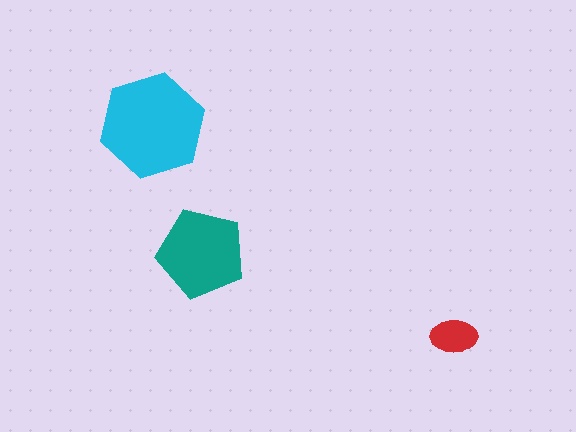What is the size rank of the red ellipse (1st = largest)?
3rd.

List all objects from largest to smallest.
The cyan hexagon, the teal pentagon, the red ellipse.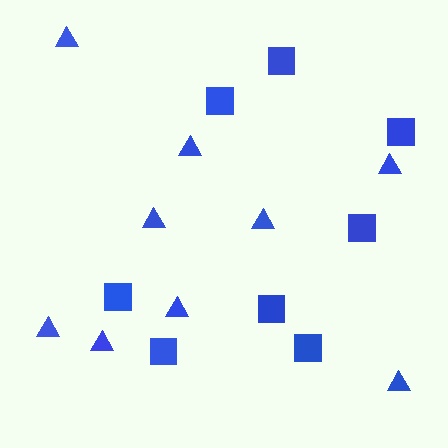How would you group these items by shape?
There are 2 groups: one group of triangles (9) and one group of squares (8).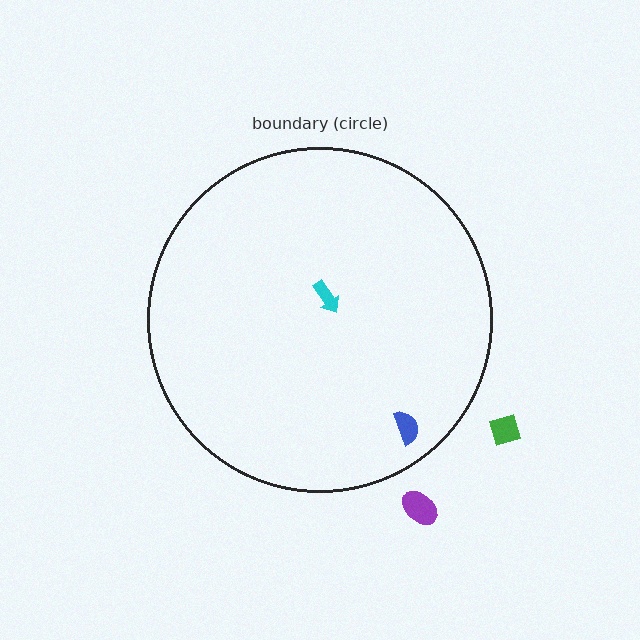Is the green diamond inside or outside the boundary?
Outside.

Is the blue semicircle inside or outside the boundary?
Inside.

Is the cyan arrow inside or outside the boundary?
Inside.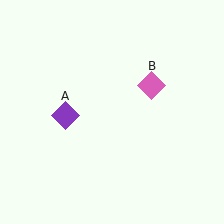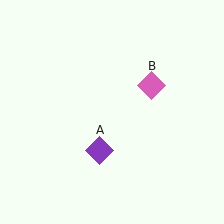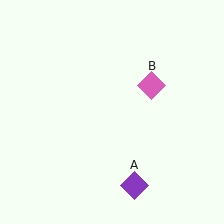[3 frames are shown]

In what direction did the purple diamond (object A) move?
The purple diamond (object A) moved down and to the right.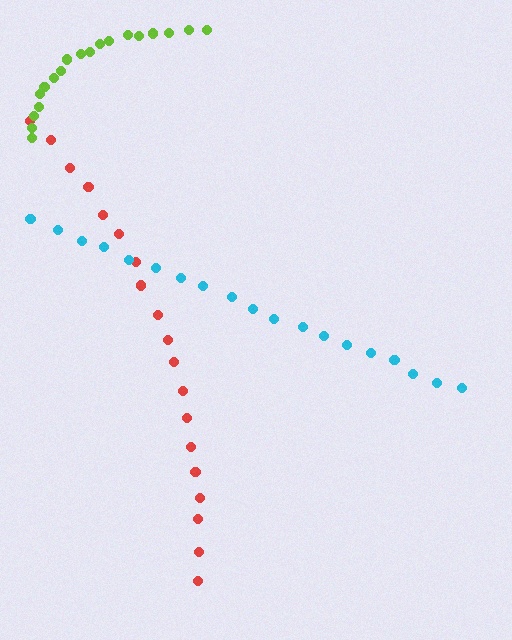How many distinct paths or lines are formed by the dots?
There are 3 distinct paths.